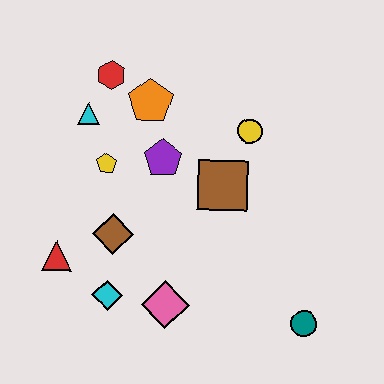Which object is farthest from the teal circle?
The red hexagon is farthest from the teal circle.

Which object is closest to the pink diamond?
The cyan diamond is closest to the pink diamond.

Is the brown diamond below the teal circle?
No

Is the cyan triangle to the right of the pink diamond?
No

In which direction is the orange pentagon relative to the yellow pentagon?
The orange pentagon is above the yellow pentagon.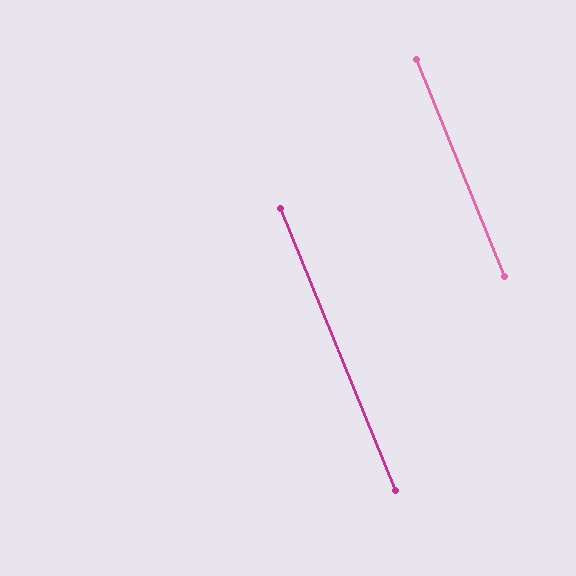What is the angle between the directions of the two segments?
Approximately 0 degrees.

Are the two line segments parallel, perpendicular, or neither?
Parallel — their directions differ by only 0.2°.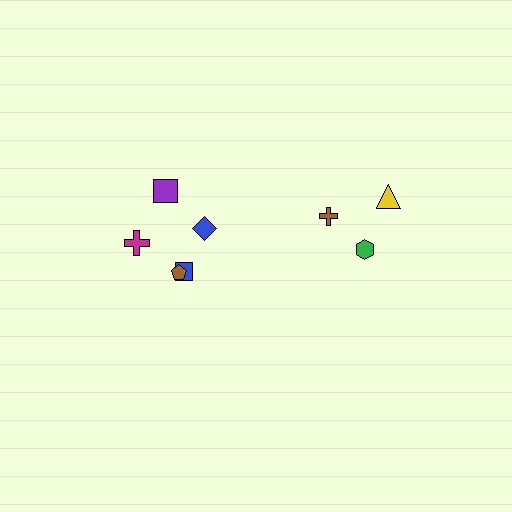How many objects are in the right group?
There are 3 objects.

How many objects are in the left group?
There are 5 objects.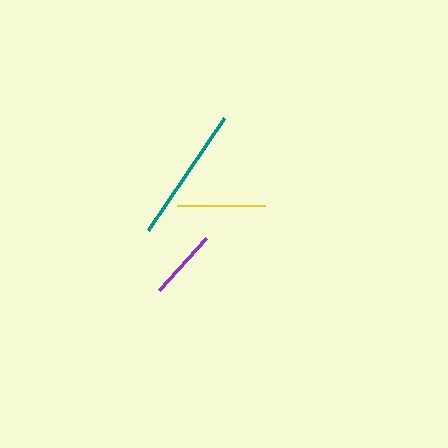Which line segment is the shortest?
The purple line is the shortest at approximately 70 pixels.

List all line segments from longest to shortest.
From longest to shortest: teal, yellow, purple.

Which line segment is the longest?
The teal line is the longest at approximately 136 pixels.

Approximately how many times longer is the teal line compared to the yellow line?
The teal line is approximately 1.5 times the length of the yellow line.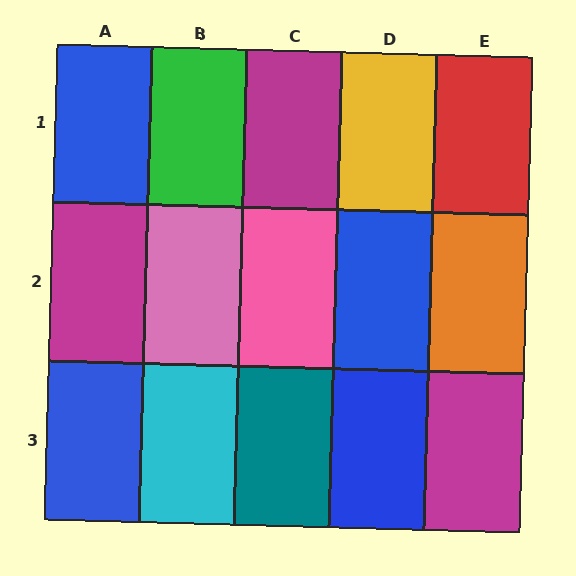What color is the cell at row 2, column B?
Pink.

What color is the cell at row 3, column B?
Cyan.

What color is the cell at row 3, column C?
Teal.